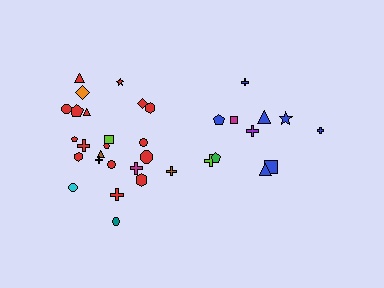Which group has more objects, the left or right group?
The left group.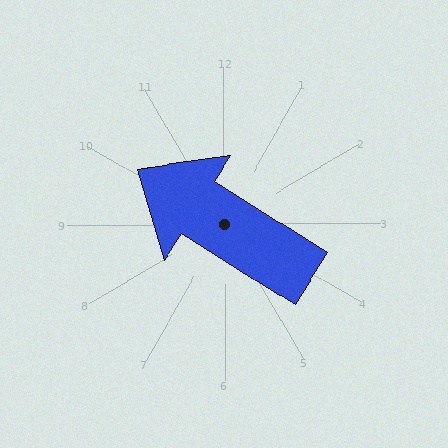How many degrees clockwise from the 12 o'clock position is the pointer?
Approximately 303 degrees.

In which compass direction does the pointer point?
Northwest.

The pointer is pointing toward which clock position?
Roughly 10 o'clock.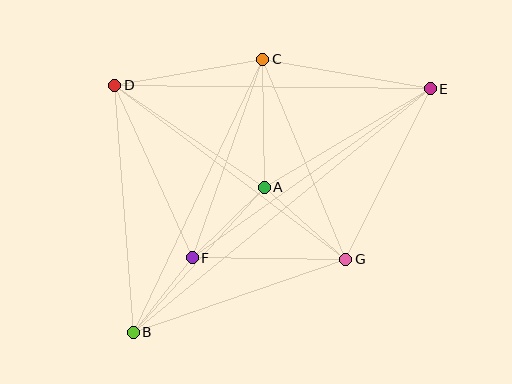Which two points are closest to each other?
Points B and F are closest to each other.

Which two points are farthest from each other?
Points B and E are farthest from each other.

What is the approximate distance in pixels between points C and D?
The distance between C and D is approximately 150 pixels.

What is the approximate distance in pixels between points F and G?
The distance between F and G is approximately 154 pixels.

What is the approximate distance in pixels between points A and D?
The distance between A and D is approximately 181 pixels.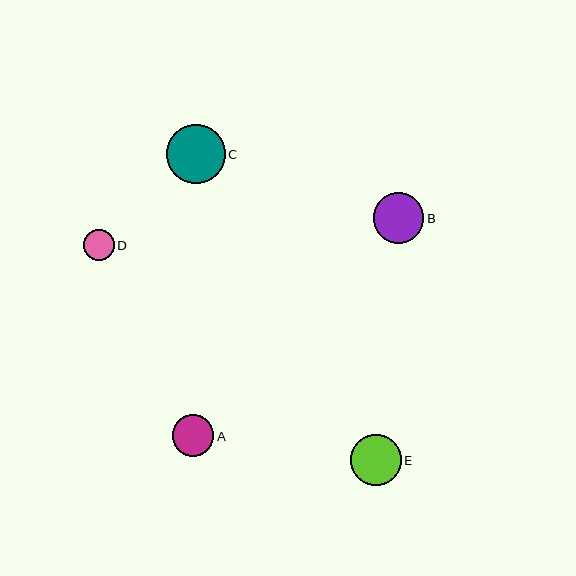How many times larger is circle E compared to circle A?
Circle E is approximately 1.2 times the size of circle A.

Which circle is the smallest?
Circle D is the smallest with a size of approximately 31 pixels.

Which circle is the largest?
Circle C is the largest with a size of approximately 59 pixels.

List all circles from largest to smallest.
From largest to smallest: C, B, E, A, D.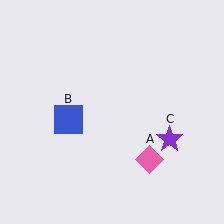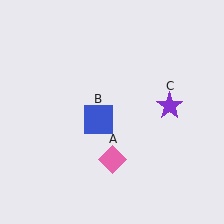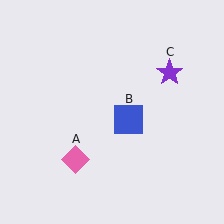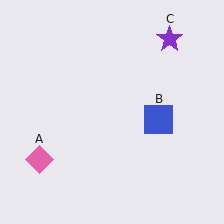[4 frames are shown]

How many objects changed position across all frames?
3 objects changed position: pink diamond (object A), blue square (object B), purple star (object C).